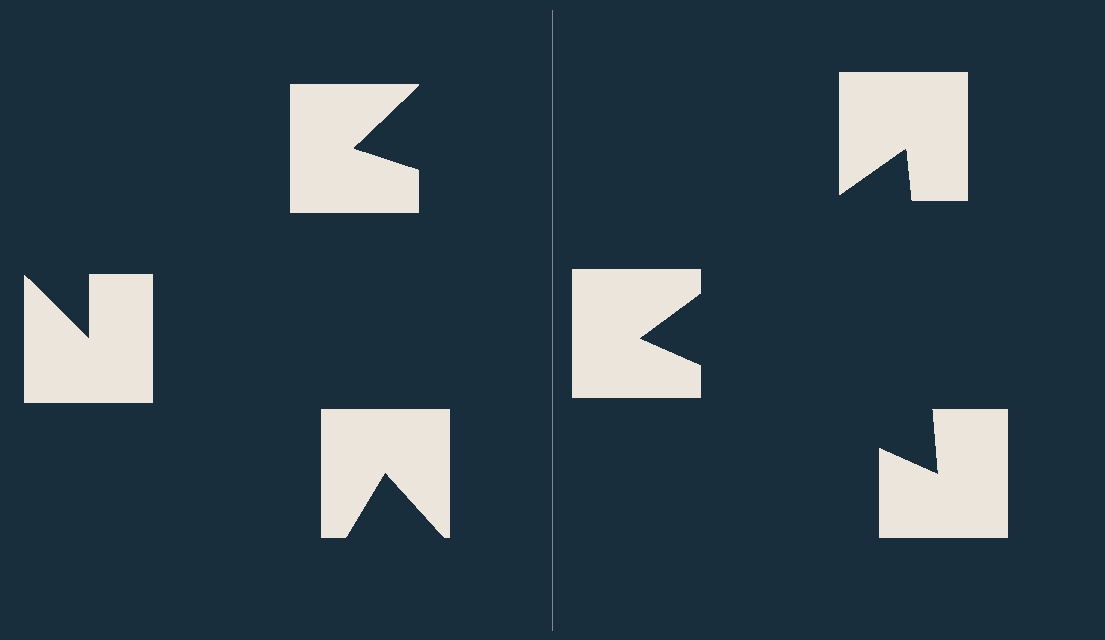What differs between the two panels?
The notched squares are positioned identically on both sides; only the wedge orientations differ. On the right they align to a triangle; on the left they are misaligned.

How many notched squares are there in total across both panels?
6 — 3 on each side.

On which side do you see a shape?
An illusory triangle appears on the right side. On the left side the wedge cuts are rotated, so no coherent shape forms.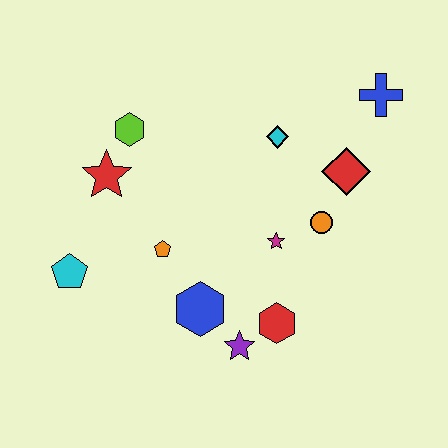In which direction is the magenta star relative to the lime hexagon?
The magenta star is to the right of the lime hexagon.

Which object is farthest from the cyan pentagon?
The blue cross is farthest from the cyan pentagon.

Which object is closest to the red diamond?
The orange circle is closest to the red diamond.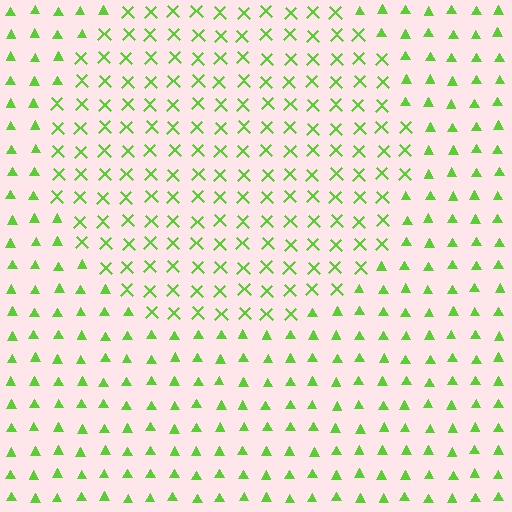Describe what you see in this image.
The image is filled with small lime elements arranged in a uniform grid. A circle-shaped region contains X marks, while the surrounding area contains triangles. The boundary is defined purely by the change in element shape.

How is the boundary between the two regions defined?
The boundary is defined by a change in element shape: X marks inside vs. triangles outside. All elements share the same color and spacing.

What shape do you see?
I see a circle.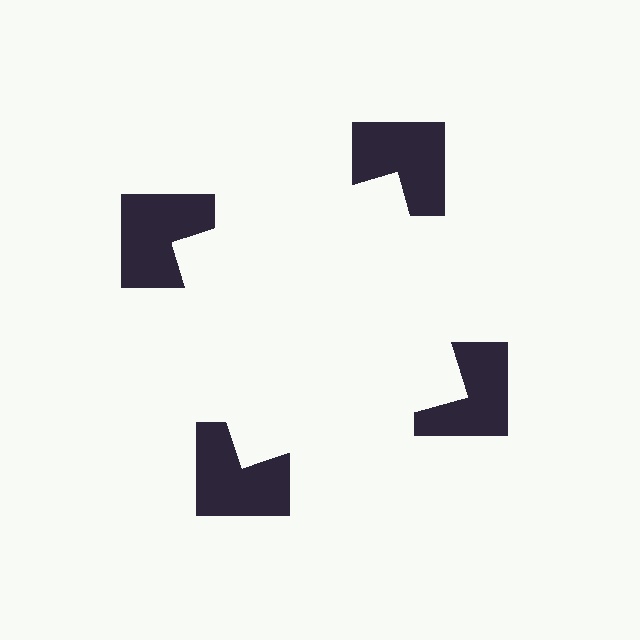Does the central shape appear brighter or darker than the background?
It typically appears slightly brighter than the background, even though no actual brightness change is drawn.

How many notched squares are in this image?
There are 4 — one at each vertex of the illusory square.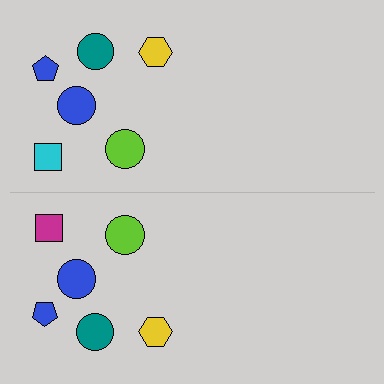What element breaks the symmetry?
The magenta square on the bottom side breaks the symmetry — its mirror counterpart is cyan.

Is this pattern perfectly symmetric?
No, the pattern is not perfectly symmetric. The magenta square on the bottom side breaks the symmetry — its mirror counterpart is cyan.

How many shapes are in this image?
There are 12 shapes in this image.